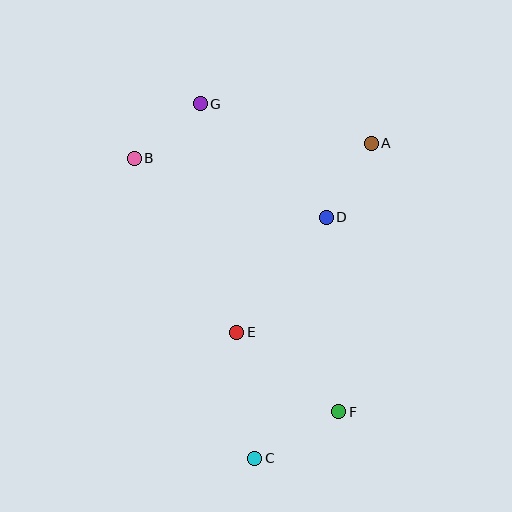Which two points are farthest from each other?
Points C and G are farthest from each other.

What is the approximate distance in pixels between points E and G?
The distance between E and G is approximately 231 pixels.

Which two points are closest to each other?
Points B and G are closest to each other.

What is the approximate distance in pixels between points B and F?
The distance between B and F is approximately 326 pixels.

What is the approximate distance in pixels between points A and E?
The distance between A and E is approximately 232 pixels.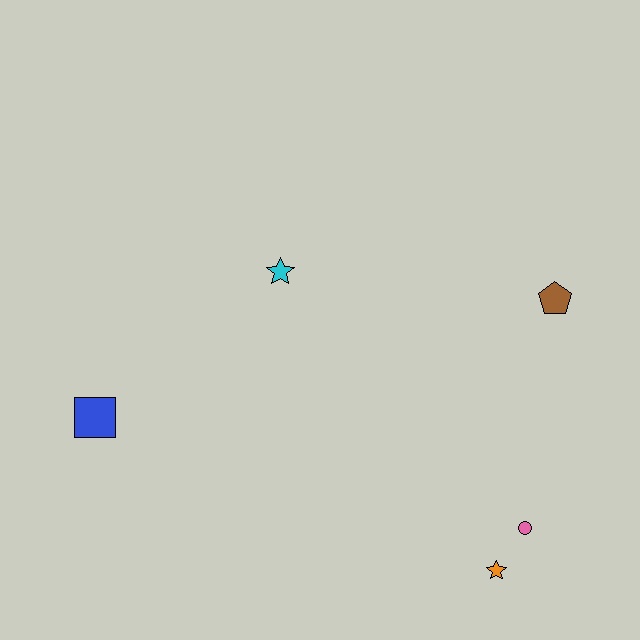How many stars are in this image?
There are 2 stars.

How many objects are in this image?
There are 5 objects.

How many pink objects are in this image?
There is 1 pink object.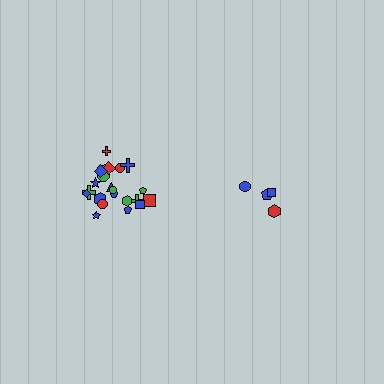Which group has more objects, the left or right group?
The left group.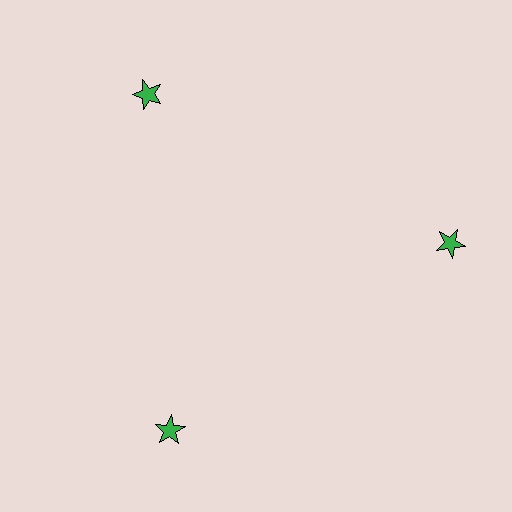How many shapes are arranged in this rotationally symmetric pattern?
There are 3 shapes, arranged in 3 groups of 1.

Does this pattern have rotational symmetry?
Yes, this pattern has 3-fold rotational symmetry. It looks the same after rotating 120 degrees around the center.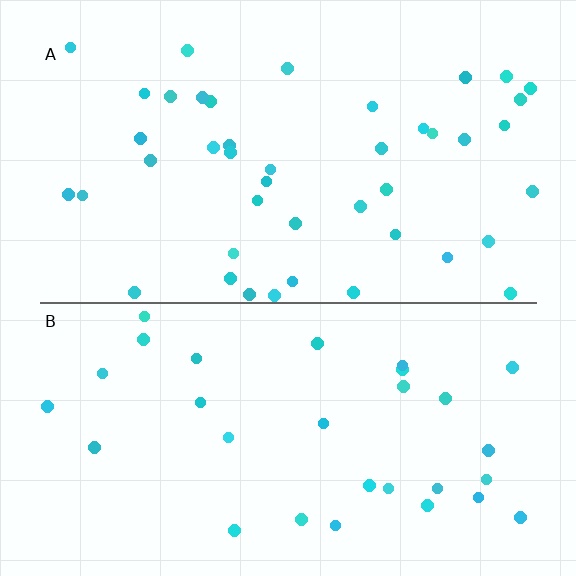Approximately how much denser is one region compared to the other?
Approximately 1.4× — region A over region B.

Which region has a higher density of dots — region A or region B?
A (the top).